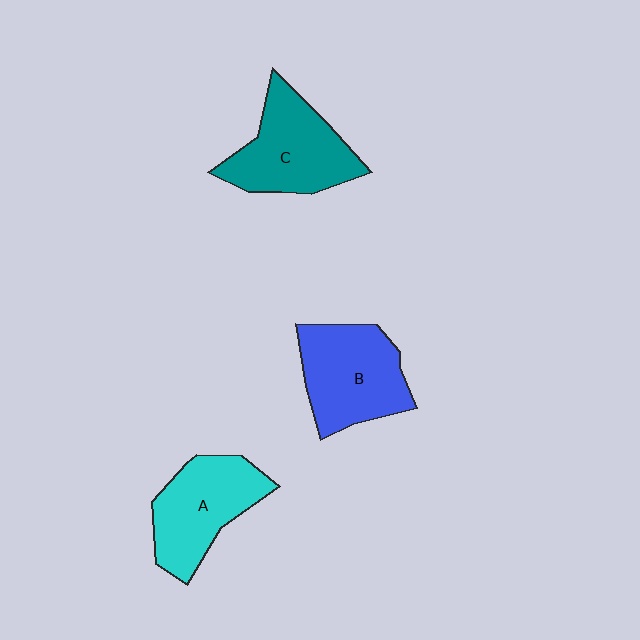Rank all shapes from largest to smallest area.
From largest to smallest: B (blue), C (teal), A (cyan).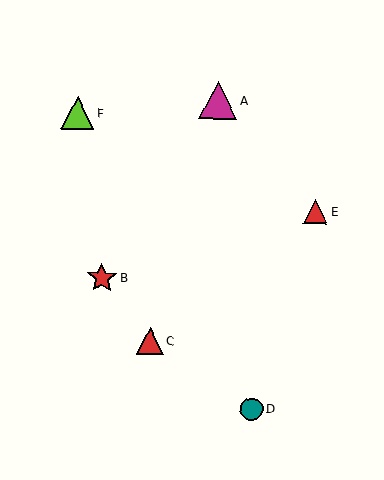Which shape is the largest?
The magenta triangle (labeled A) is the largest.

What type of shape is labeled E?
Shape E is a red triangle.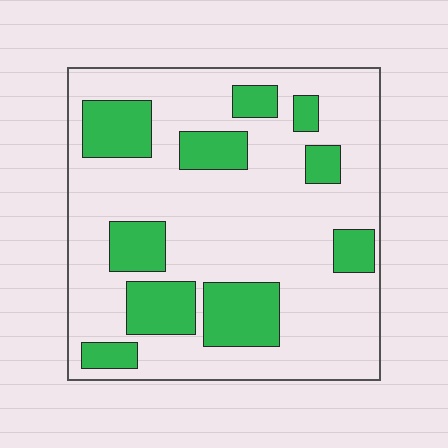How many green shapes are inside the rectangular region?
10.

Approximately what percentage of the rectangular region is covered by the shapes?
Approximately 25%.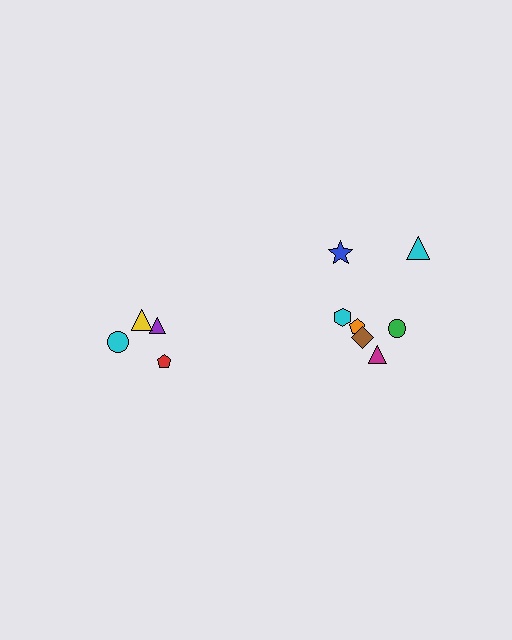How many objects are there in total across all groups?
There are 11 objects.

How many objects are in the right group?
There are 7 objects.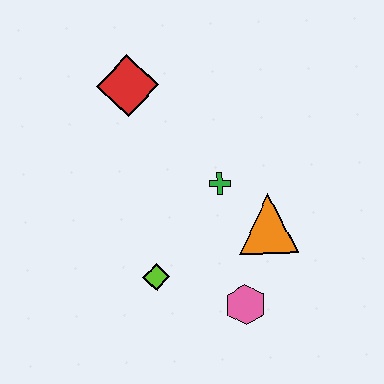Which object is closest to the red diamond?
The green cross is closest to the red diamond.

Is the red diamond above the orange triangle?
Yes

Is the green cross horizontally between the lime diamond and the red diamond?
No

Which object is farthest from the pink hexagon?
The red diamond is farthest from the pink hexagon.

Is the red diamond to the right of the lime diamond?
No